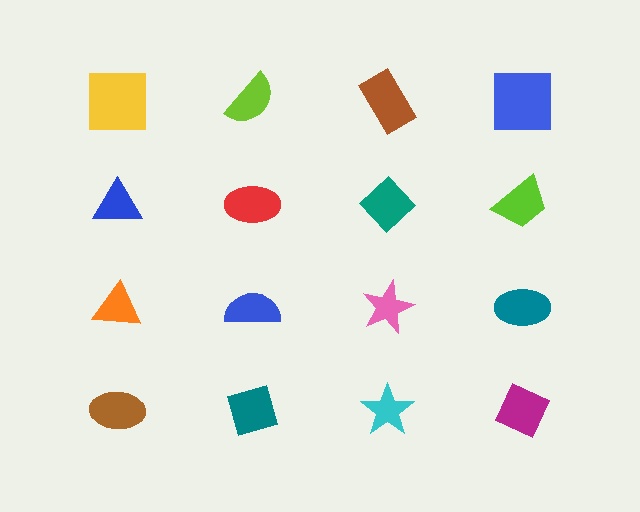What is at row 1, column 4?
A blue square.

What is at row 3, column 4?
A teal ellipse.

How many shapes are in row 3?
4 shapes.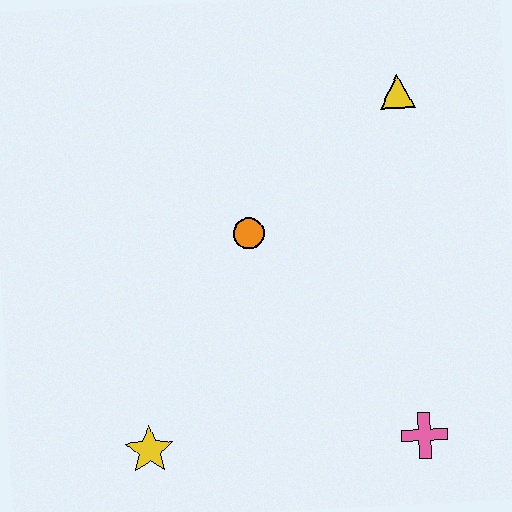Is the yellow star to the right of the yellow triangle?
No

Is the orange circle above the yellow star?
Yes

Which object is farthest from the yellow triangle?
The yellow star is farthest from the yellow triangle.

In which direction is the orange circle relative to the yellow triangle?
The orange circle is to the left of the yellow triangle.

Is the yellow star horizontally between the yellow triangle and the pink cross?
No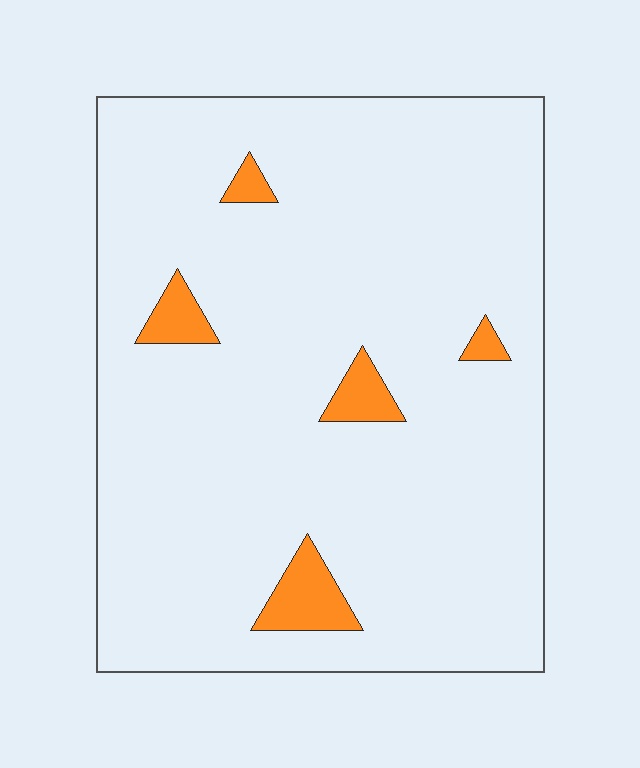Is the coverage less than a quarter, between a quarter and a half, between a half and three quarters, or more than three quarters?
Less than a quarter.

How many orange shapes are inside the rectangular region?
5.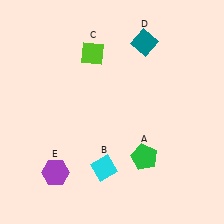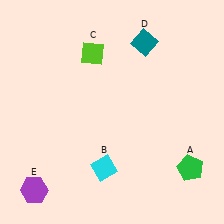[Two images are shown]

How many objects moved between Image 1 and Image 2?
2 objects moved between the two images.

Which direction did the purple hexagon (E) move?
The purple hexagon (E) moved left.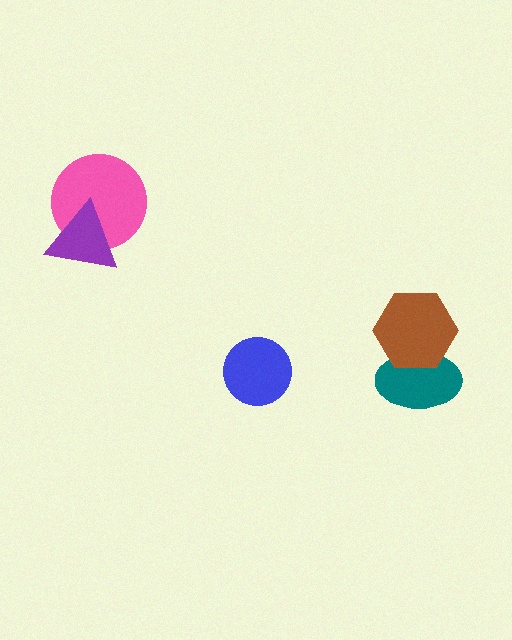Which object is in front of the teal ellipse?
The brown hexagon is in front of the teal ellipse.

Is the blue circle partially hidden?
No, no other shape covers it.